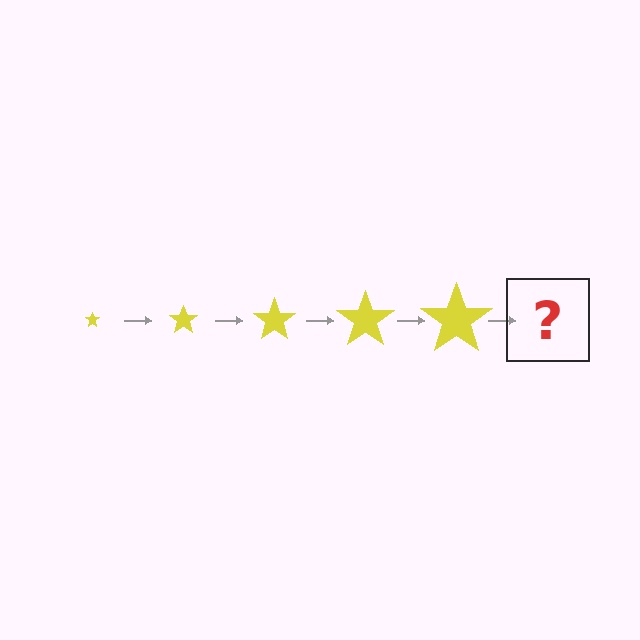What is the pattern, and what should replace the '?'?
The pattern is that the star gets progressively larger each step. The '?' should be a yellow star, larger than the previous one.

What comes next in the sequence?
The next element should be a yellow star, larger than the previous one.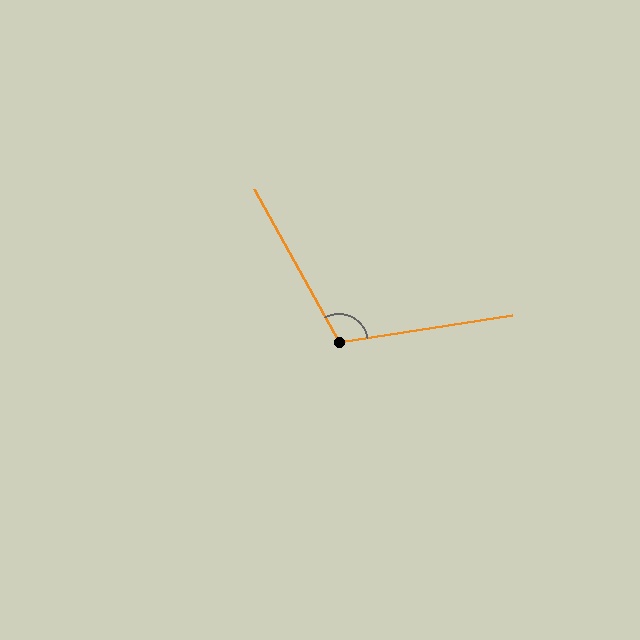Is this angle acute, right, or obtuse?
It is obtuse.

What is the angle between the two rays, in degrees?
Approximately 110 degrees.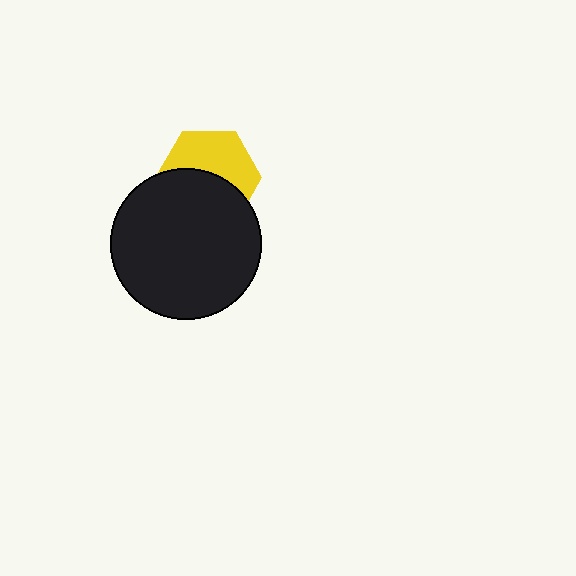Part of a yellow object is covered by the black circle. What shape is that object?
It is a hexagon.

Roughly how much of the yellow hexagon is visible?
About half of it is visible (roughly 49%).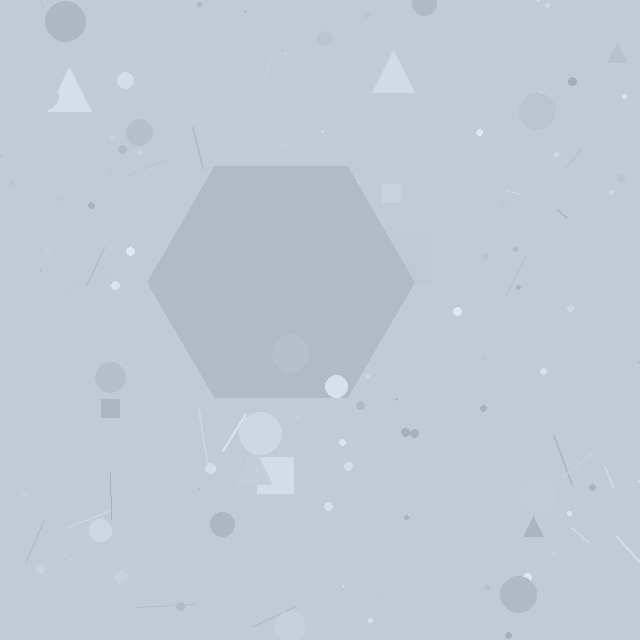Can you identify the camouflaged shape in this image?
The camouflaged shape is a hexagon.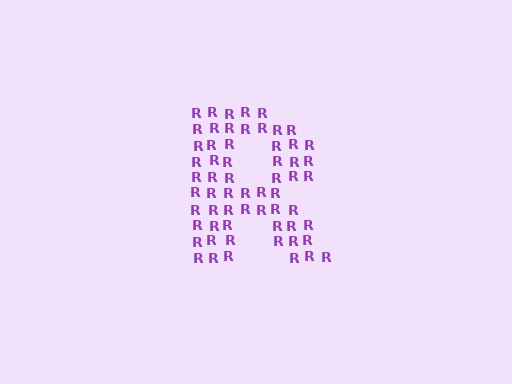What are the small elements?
The small elements are letter R's.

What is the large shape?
The large shape is the letter R.